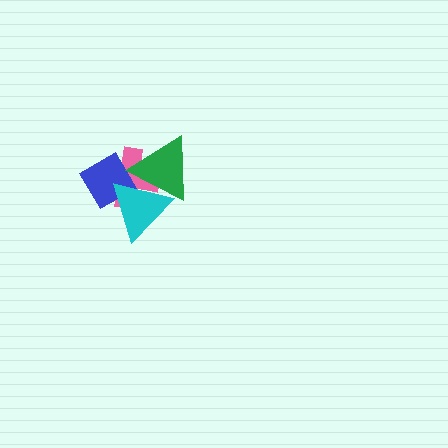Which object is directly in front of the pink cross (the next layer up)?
The blue diamond is directly in front of the pink cross.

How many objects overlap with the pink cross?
3 objects overlap with the pink cross.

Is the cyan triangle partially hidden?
No, no other shape covers it.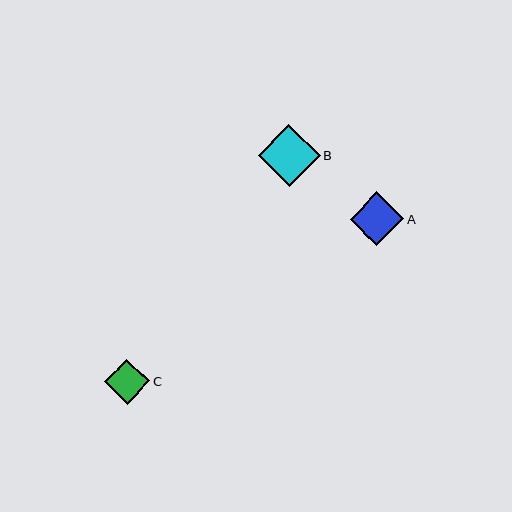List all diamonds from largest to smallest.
From largest to smallest: B, A, C.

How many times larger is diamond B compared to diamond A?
Diamond B is approximately 1.2 times the size of diamond A.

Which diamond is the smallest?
Diamond C is the smallest with a size of approximately 45 pixels.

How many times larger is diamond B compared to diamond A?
Diamond B is approximately 1.2 times the size of diamond A.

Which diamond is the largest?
Diamond B is the largest with a size of approximately 62 pixels.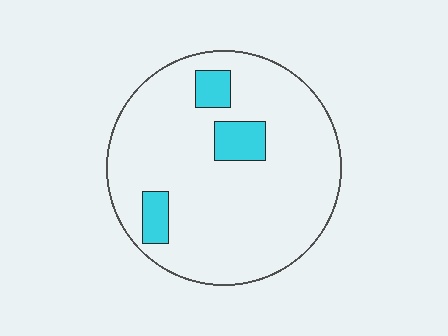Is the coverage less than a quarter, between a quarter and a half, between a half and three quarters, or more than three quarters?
Less than a quarter.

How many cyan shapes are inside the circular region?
3.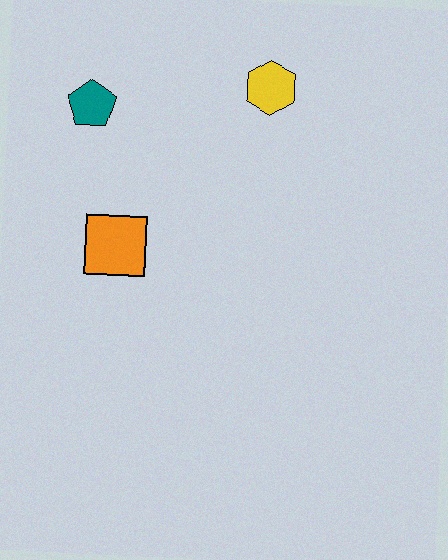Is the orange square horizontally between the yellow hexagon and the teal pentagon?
Yes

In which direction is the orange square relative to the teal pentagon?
The orange square is below the teal pentagon.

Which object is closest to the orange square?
The teal pentagon is closest to the orange square.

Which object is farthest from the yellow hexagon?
The orange square is farthest from the yellow hexagon.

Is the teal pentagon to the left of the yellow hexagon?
Yes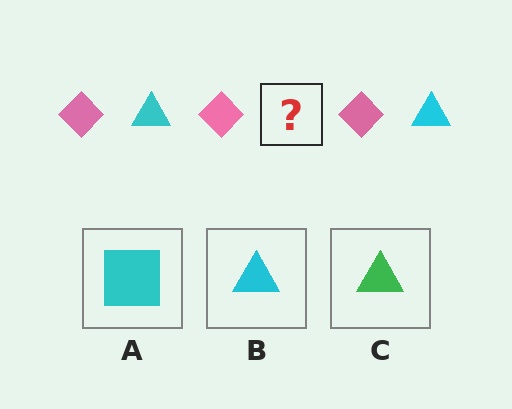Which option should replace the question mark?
Option B.